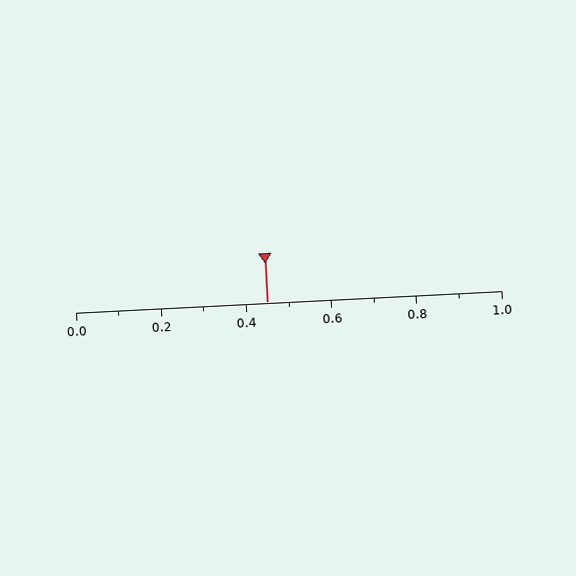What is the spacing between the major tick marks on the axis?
The major ticks are spaced 0.2 apart.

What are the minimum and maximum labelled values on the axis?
The axis runs from 0.0 to 1.0.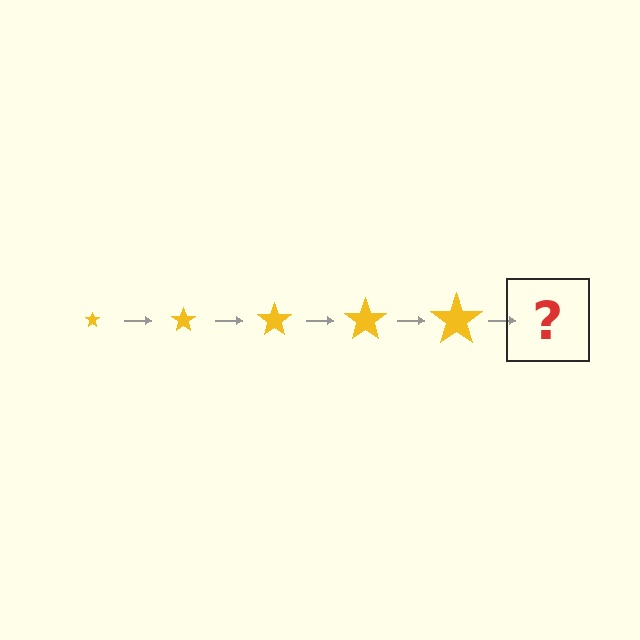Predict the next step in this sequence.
The next step is a yellow star, larger than the previous one.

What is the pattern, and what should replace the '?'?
The pattern is that the star gets progressively larger each step. The '?' should be a yellow star, larger than the previous one.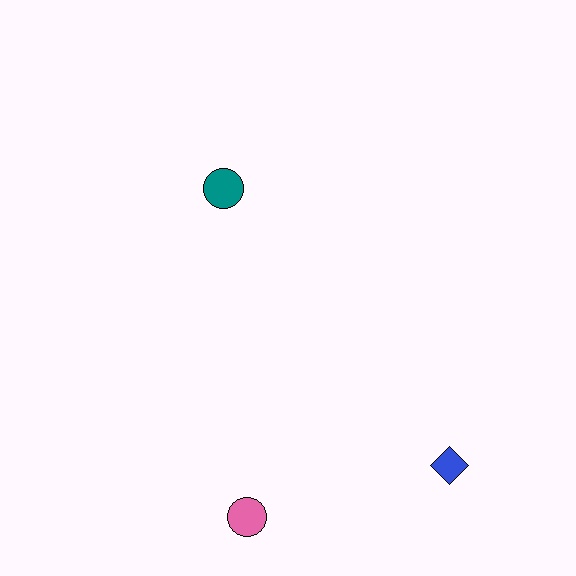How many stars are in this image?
There are no stars.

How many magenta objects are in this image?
There are no magenta objects.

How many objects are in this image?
There are 3 objects.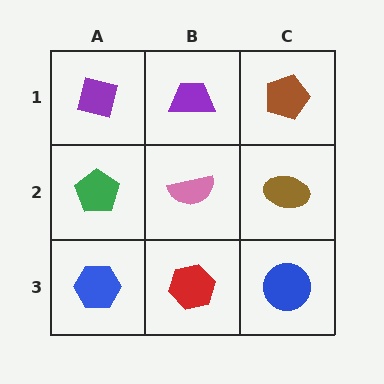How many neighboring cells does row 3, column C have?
2.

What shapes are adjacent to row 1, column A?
A green pentagon (row 2, column A), a purple trapezoid (row 1, column B).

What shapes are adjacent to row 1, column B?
A pink semicircle (row 2, column B), a purple square (row 1, column A), a brown pentagon (row 1, column C).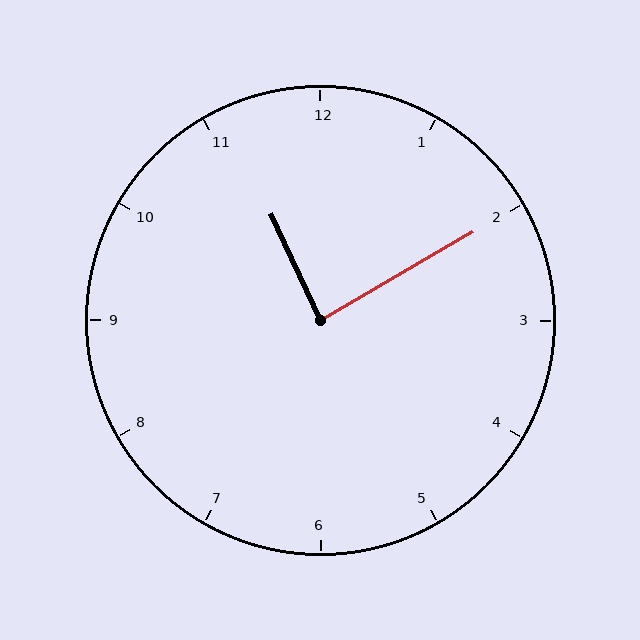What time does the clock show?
11:10.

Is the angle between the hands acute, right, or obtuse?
It is right.